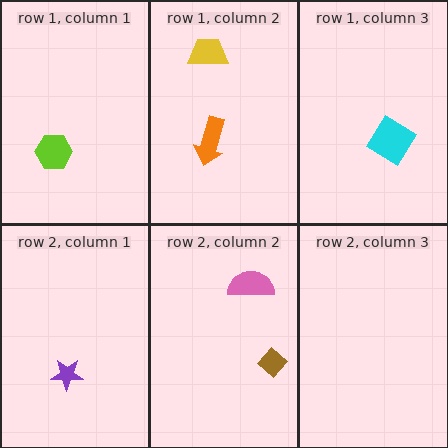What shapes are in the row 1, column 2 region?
The yellow trapezoid, the orange arrow.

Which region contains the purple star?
The row 2, column 1 region.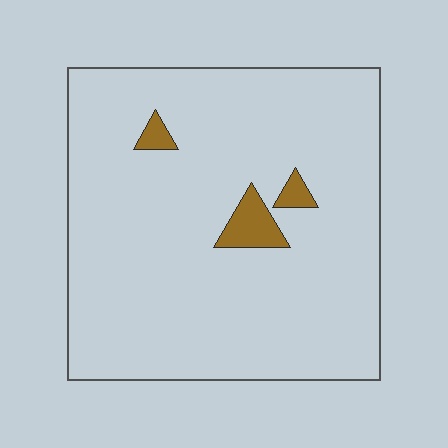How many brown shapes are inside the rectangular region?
3.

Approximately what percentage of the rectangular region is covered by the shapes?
Approximately 5%.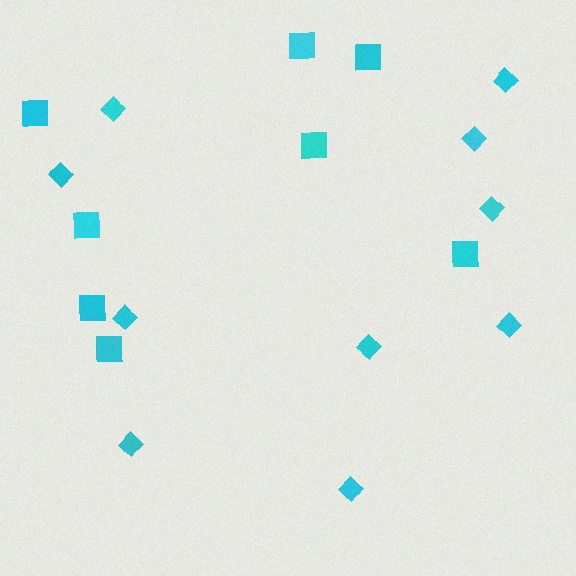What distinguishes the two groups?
There are 2 groups: one group of squares (8) and one group of diamonds (10).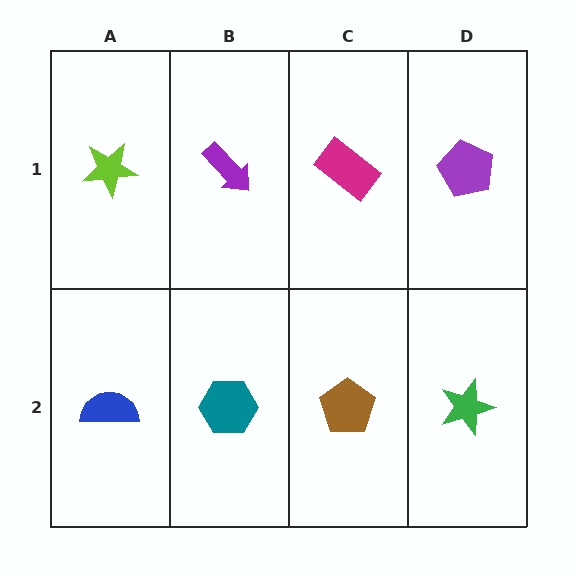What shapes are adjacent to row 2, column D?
A purple pentagon (row 1, column D), a brown pentagon (row 2, column C).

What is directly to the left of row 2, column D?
A brown pentagon.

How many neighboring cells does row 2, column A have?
2.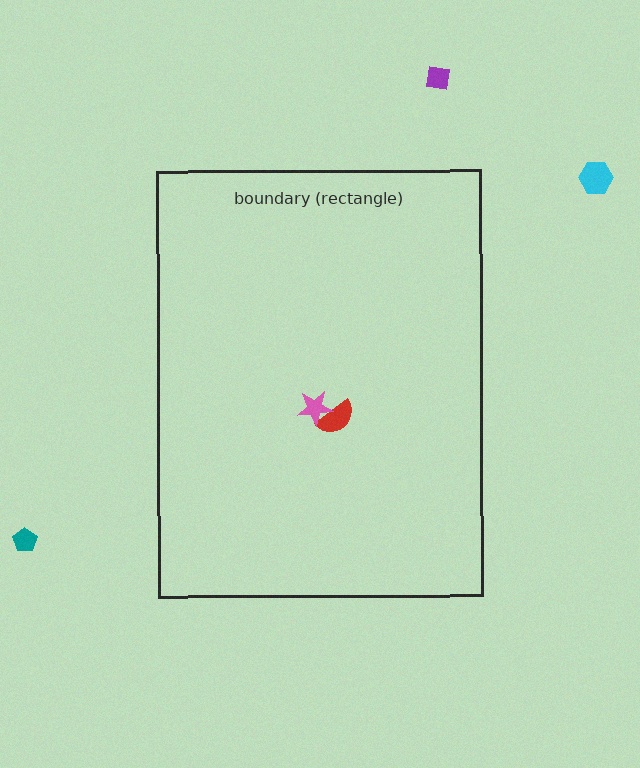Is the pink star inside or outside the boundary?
Inside.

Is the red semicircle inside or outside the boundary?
Inside.